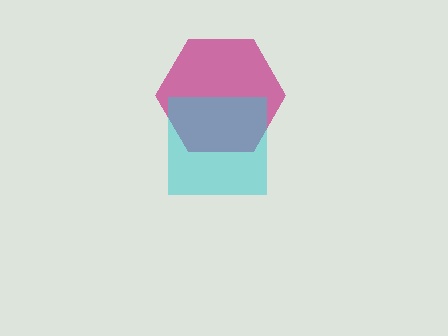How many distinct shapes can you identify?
There are 2 distinct shapes: a magenta hexagon, a cyan square.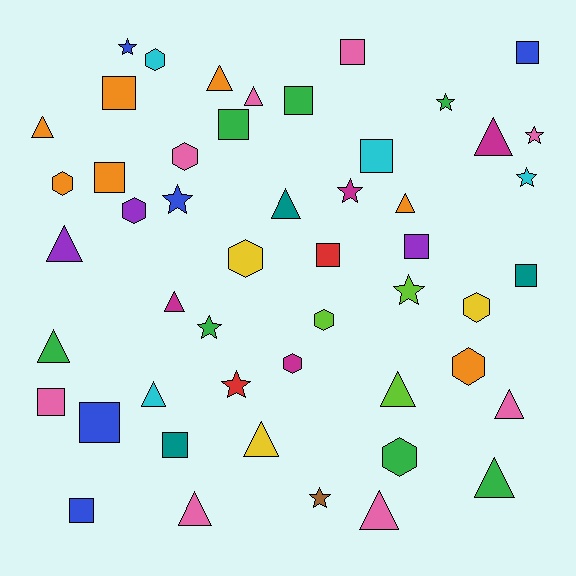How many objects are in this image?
There are 50 objects.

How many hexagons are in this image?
There are 10 hexagons.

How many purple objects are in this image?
There are 3 purple objects.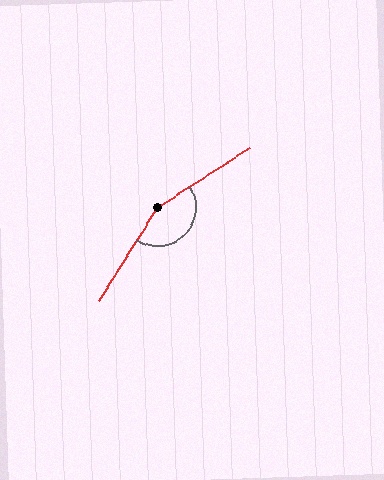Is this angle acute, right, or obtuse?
It is obtuse.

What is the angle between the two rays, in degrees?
Approximately 154 degrees.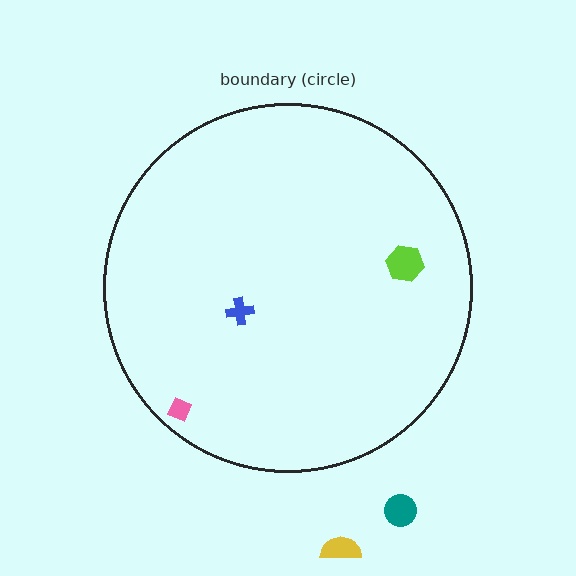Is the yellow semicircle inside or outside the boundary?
Outside.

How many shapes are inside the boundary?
3 inside, 2 outside.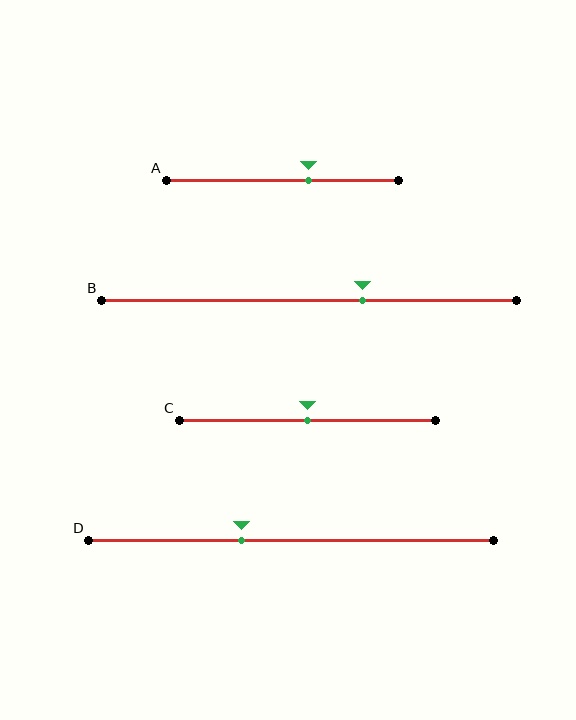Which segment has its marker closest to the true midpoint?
Segment C has its marker closest to the true midpoint.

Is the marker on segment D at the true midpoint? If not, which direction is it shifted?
No, the marker on segment D is shifted to the left by about 12% of the segment length.